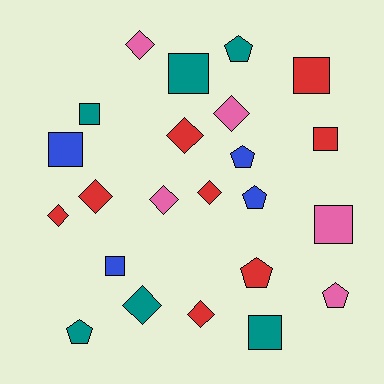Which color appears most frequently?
Red, with 8 objects.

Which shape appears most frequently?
Diamond, with 9 objects.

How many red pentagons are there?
There is 1 red pentagon.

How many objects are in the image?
There are 23 objects.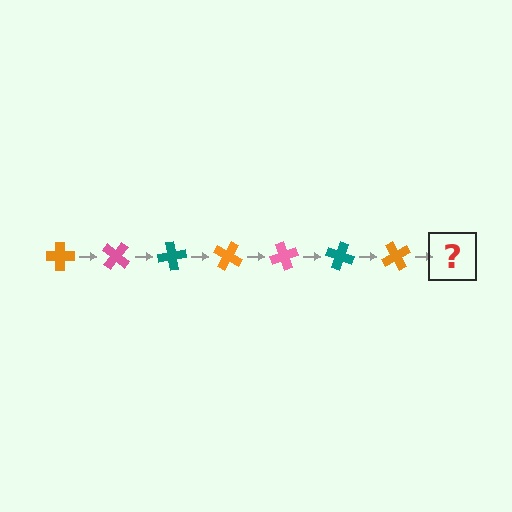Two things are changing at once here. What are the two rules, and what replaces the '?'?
The two rules are that it rotates 40 degrees each step and the color cycles through orange, pink, and teal. The '?' should be a pink cross, rotated 280 degrees from the start.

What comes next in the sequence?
The next element should be a pink cross, rotated 280 degrees from the start.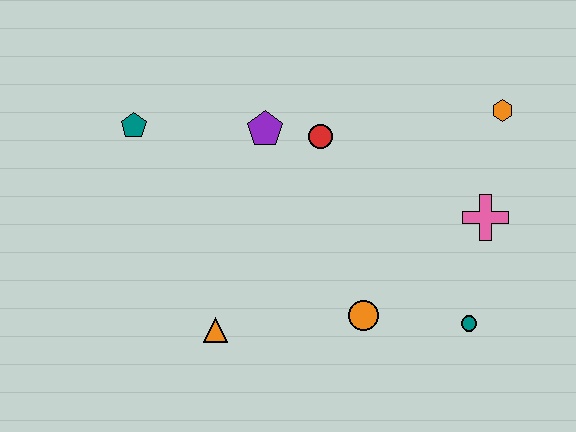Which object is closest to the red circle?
The purple pentagon is closest to the red circle.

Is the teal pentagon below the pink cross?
No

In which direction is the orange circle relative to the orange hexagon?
The orange circle is below the orange hexagon.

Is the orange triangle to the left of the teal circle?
Yes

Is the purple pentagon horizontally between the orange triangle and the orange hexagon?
Yes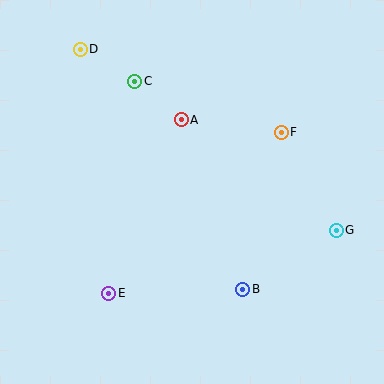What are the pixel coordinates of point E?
Point E is at (109, 293).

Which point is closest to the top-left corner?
Point D is closest to the top-left corner.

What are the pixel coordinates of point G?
Point G is at (336, 230).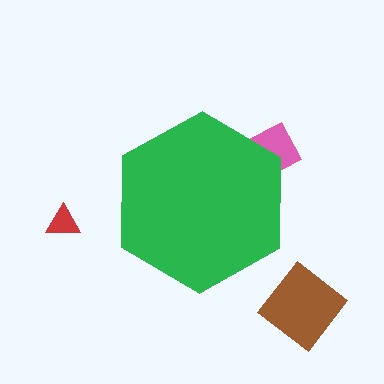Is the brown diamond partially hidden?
No, the brown diamond is fully visible.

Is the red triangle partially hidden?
No, the red triangle is fully visible.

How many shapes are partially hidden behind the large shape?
1 shape is partially hidden.